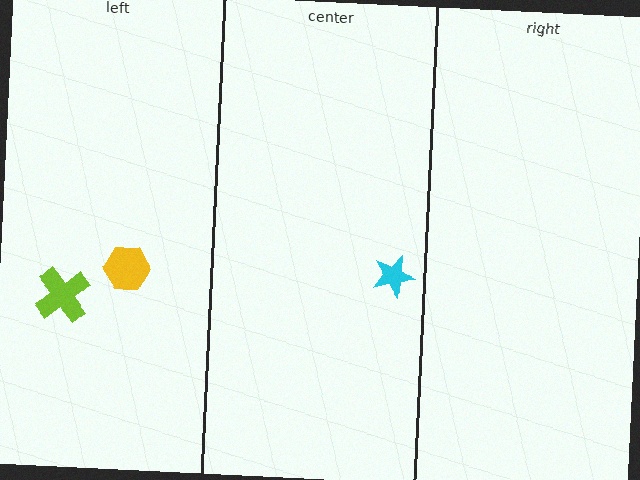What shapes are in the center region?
The cyan star.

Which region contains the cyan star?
The center region.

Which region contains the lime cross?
The left region.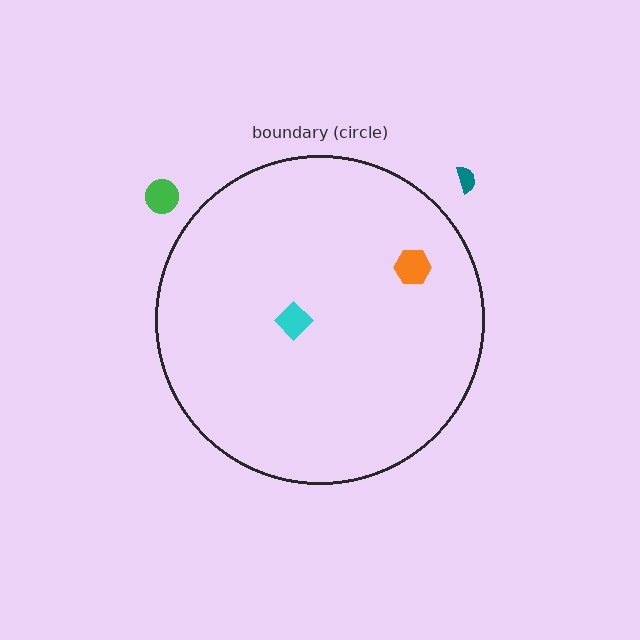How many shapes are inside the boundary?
2 inside, 2 outside.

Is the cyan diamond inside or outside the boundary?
Inside.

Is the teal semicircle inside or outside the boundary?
Outside.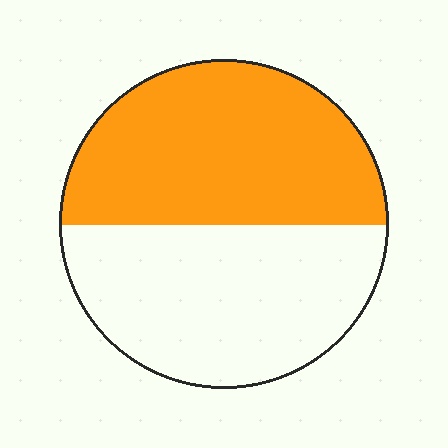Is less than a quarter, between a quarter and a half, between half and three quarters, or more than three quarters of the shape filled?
Between half and three quarters.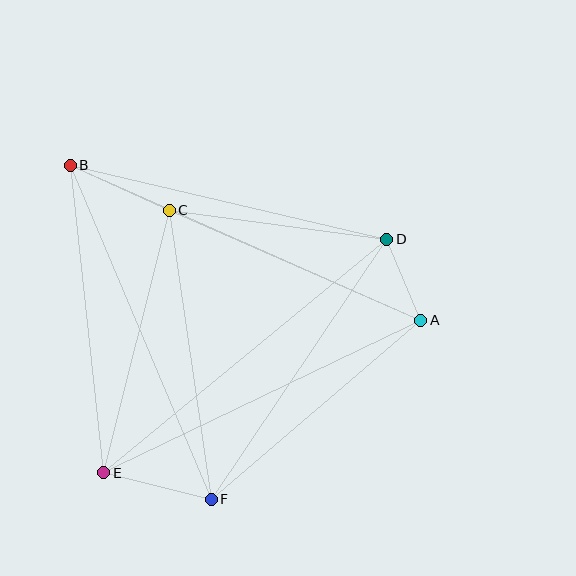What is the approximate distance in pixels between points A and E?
The distance between A and E is approximately 352 pixels.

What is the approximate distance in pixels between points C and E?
The distance between C and E is approximately 271 pixels.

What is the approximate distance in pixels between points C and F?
The distance between C and F is approximately 292 pixels.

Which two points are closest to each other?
Points A and D are closest to each other.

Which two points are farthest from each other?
Points A and B are farthest from each other.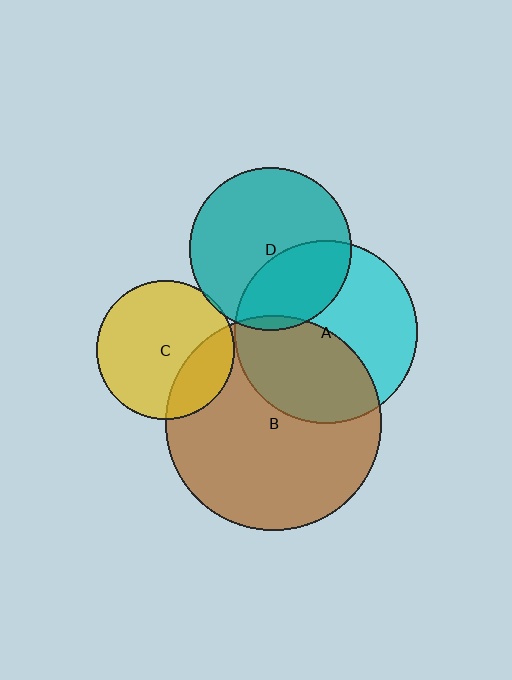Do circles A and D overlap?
Yes.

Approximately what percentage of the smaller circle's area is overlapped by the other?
Approximately 35%.